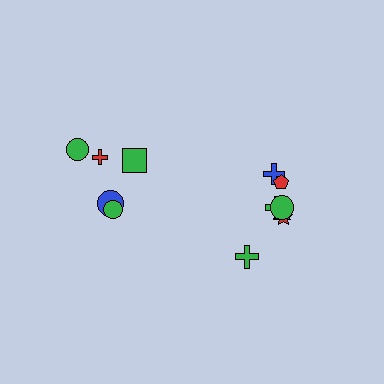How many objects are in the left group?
There are 5 objects.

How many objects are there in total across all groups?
There are 12 objects.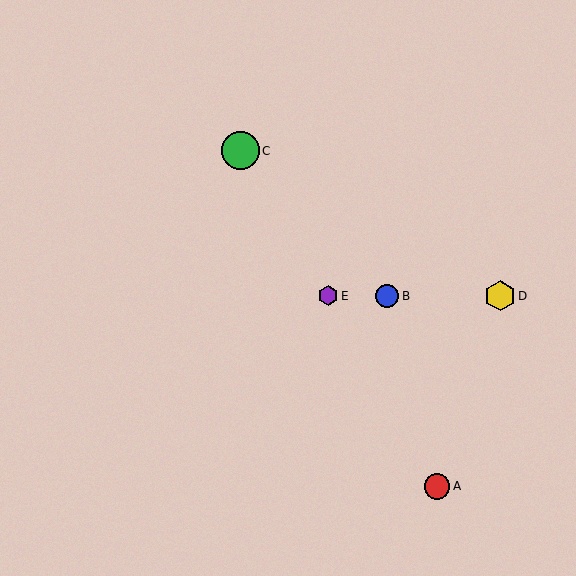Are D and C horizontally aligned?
No, D is at y≈296 and C is at y≈151.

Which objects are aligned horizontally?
Objects B, D, E are aligned horizontally.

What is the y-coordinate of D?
Object D is at y≈296.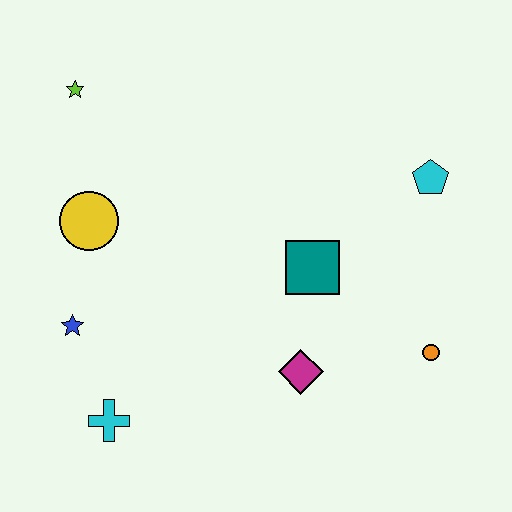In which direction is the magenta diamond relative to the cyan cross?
The magenta diamond is to the right of the cyan cross.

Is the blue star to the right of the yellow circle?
No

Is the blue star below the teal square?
Yes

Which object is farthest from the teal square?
The lime star is farthest from the teal square.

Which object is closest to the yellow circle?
The blue star is closest to the yellow circle.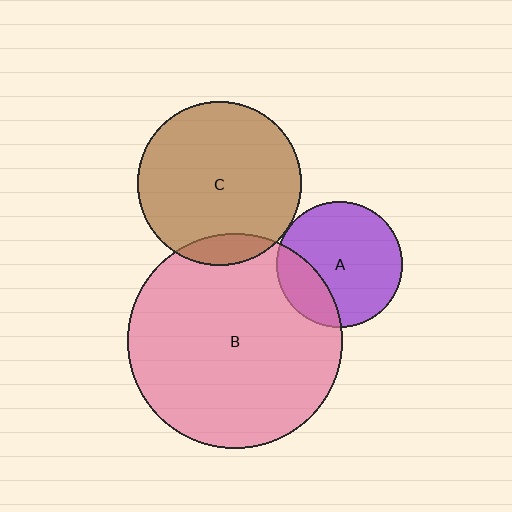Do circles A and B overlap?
Yes.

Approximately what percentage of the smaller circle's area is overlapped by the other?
Approximately 25%.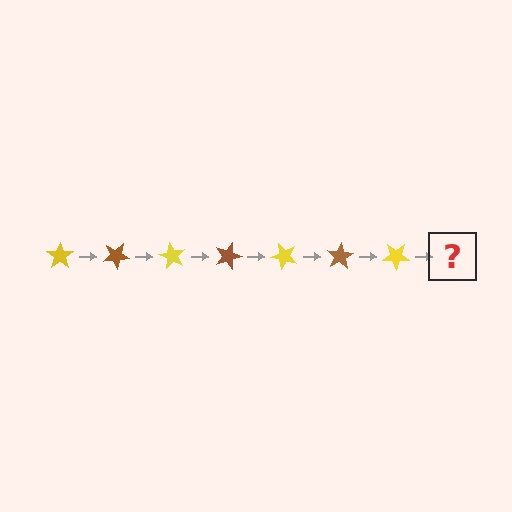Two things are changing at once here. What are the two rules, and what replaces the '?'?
The two rules are that it rotates 30 degrees each step and the color cycles through yellow and brown. The '?' should be a brown star, rotated 210 degrees from the start.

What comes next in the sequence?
The next element should be a brown star, rotated 210 degrees from the start.